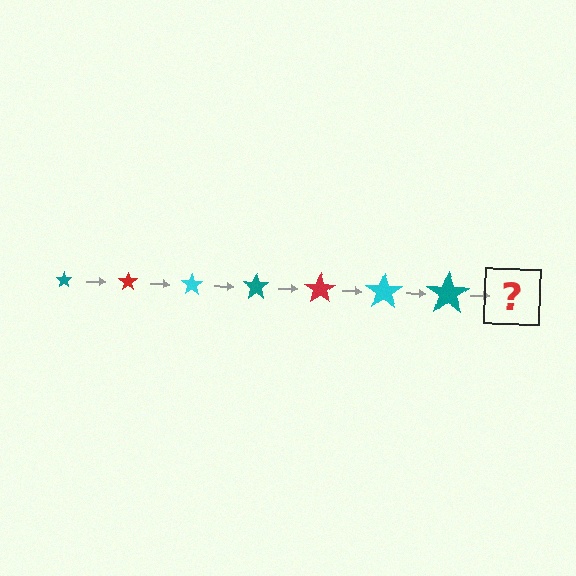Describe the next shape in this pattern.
It should be a red star, larger than the previous one.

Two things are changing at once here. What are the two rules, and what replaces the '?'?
The two rules are that the star grows larger each step and the color cycles through teal, red, and cyan. The '?' should be a red star, larger than the previous one.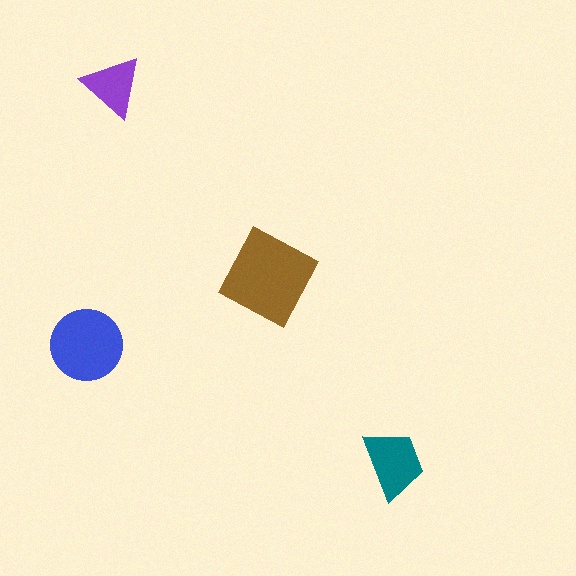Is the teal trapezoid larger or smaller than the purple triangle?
Larger.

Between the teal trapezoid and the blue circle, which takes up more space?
The blue circle.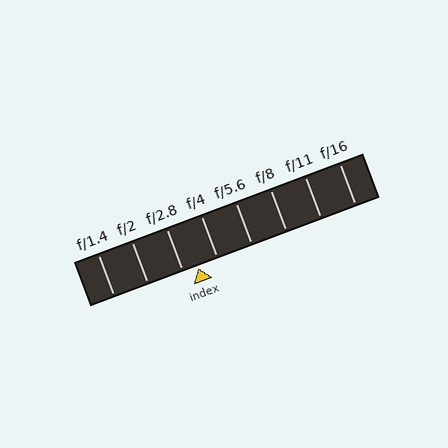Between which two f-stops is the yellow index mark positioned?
The index mark is between f/2.8 and f/4.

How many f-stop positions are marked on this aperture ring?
There are 8 f-stop positions marked.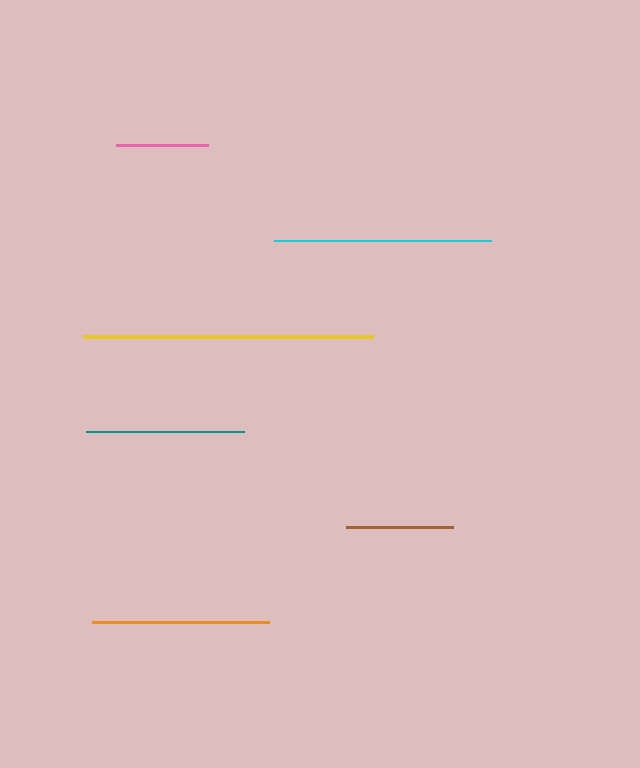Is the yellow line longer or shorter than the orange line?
The yellow line is longer than the orange line.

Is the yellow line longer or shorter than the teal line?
The yellow line is longer than the teal line.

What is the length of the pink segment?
The pink segment is approximately 92 pixels long.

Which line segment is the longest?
The yellow line is the longest at approximately 290 pixels.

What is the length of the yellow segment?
The yellow segment is approximately 290 pixels long.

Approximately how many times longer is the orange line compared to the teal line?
The orange line is approximately 1.1 times the length of the teal line.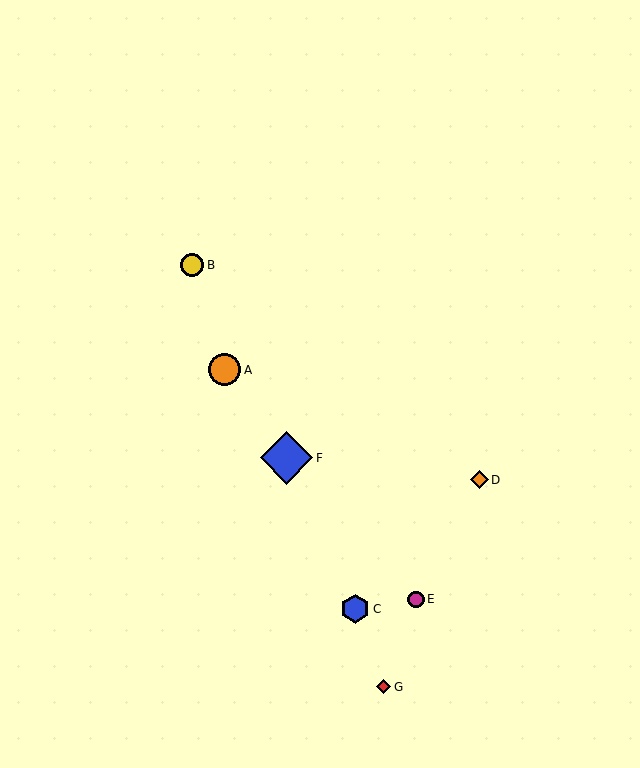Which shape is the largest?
The blue diamond (labeled F) is the largest.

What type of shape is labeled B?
Shape B is a yellow circle.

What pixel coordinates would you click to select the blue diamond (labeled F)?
Click at (286, 458) to select the blue diamond F.